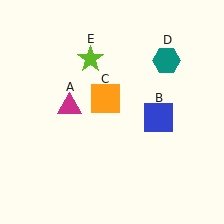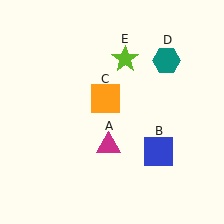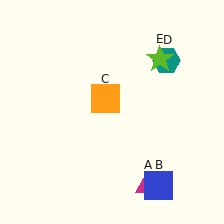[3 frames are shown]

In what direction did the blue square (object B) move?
The blue square (object B) moved down.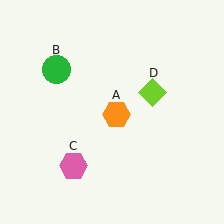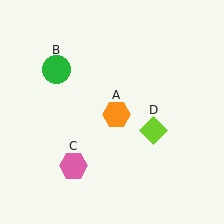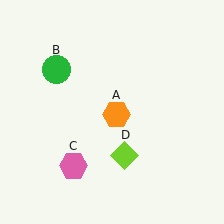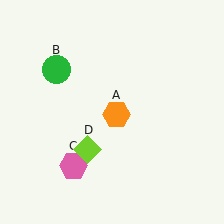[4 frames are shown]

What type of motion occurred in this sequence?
The lime diamond (object D) rotated clockwise around the center of the scene.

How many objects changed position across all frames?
1 object changed position: lime diamond (object D).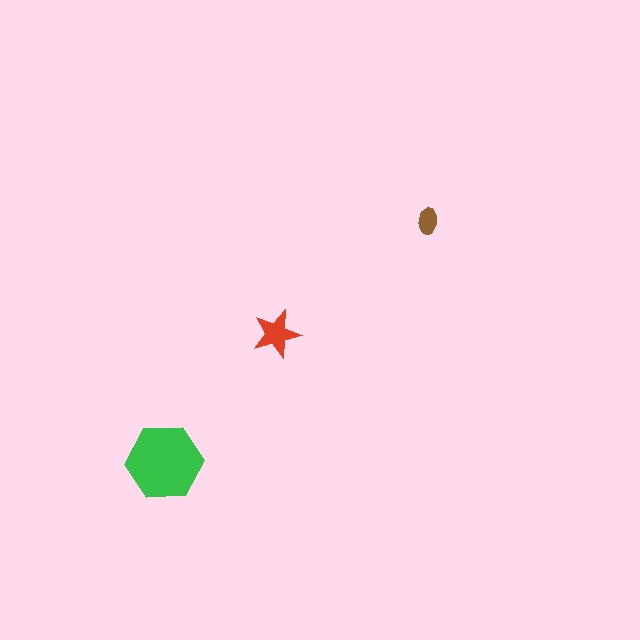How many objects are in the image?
There are 3 objects in the image.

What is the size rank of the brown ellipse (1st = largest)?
3rd.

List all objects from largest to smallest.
The green hexagon, the red star, the brown ellipse.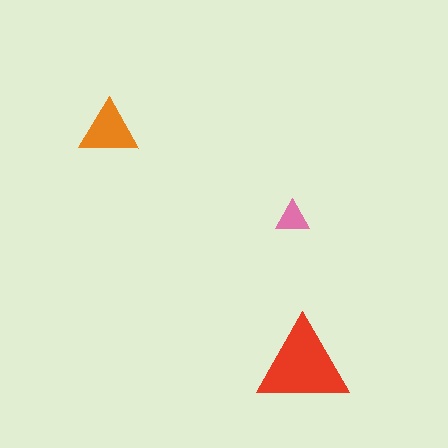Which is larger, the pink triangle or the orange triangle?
The orange one.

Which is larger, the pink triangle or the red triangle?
The red one.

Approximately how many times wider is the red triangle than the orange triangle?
About 1.5 times wider.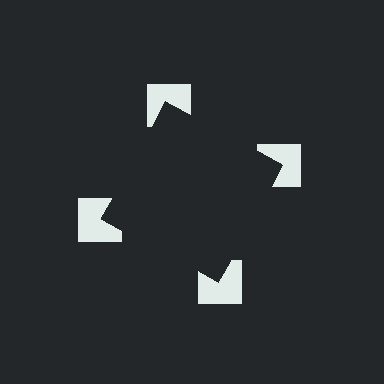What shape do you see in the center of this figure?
An illusory square — its edges are inferred from the aligned wedge cuts in the notched squares, not physically drawn.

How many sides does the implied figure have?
4 sides.